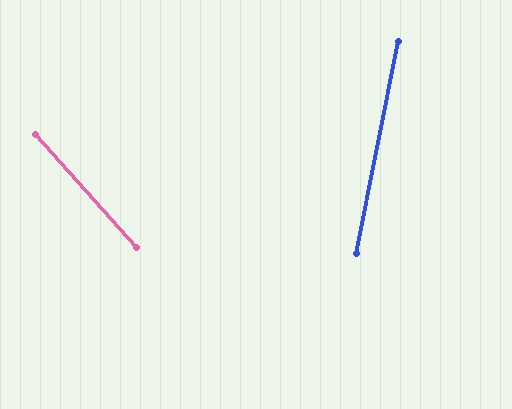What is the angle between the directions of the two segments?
Approximately 53 degrees.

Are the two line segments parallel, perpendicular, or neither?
Neither parallel nor perpendicular — they differ by about 53°.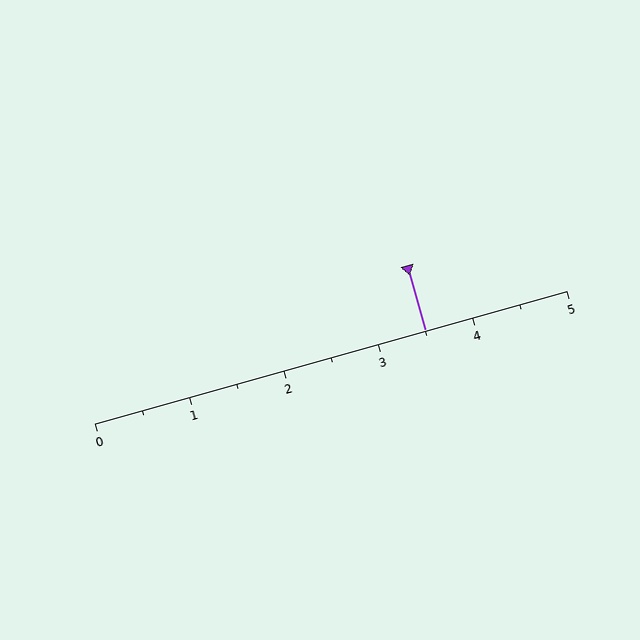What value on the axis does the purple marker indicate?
The marker indicates approximately 3.5.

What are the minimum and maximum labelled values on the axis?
The axis runs from 0 to 5.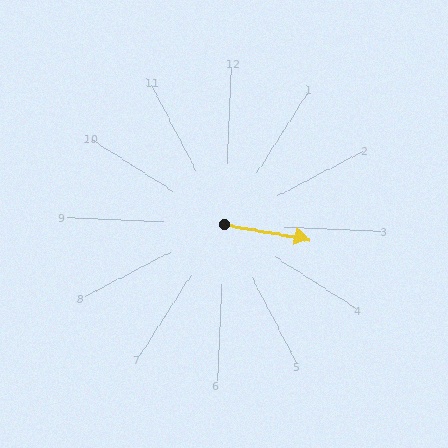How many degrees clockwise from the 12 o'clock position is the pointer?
Approximately 97 degrees.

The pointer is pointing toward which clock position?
Roughly 3 o'clock.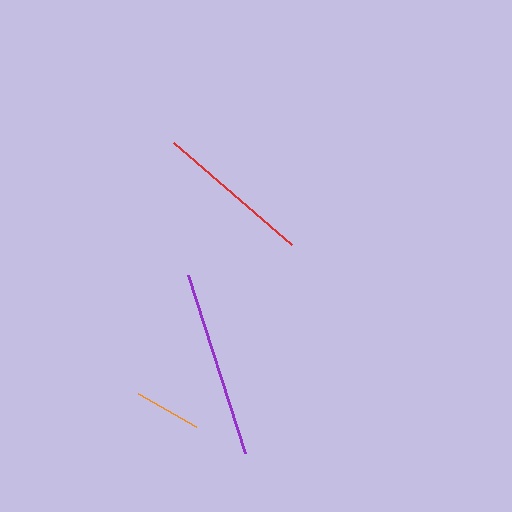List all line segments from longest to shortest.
From longest to shortest: purple, red, orange.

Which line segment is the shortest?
The orange line is the shortest at approximately 66 pixels.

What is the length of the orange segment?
The orange segment is approximately 66 pixels long.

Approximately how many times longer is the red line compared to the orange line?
The red line is approximately 2.4 times the length of the orange line.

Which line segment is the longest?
The purple line is the longest at approximately 187 pixels.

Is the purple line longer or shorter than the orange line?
The purple line is longer than the orange line.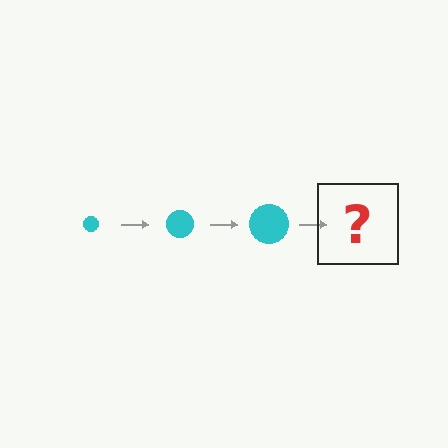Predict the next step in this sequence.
The next step is a cyan circle, larger than the previous one.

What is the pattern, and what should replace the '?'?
The pattern is that the circle gets progressively larger each step. The '?' should be a cyan circle, larger than the previous one.